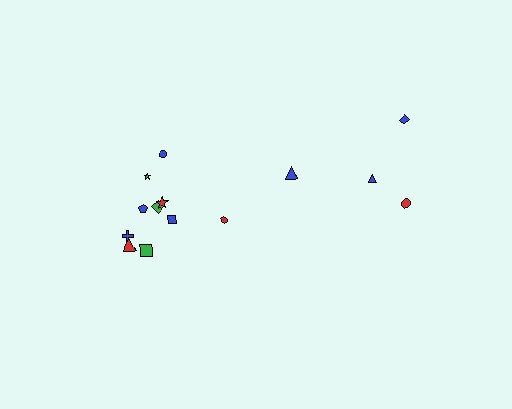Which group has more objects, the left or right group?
The left group.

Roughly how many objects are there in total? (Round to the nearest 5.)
Roughly 15 objects in total.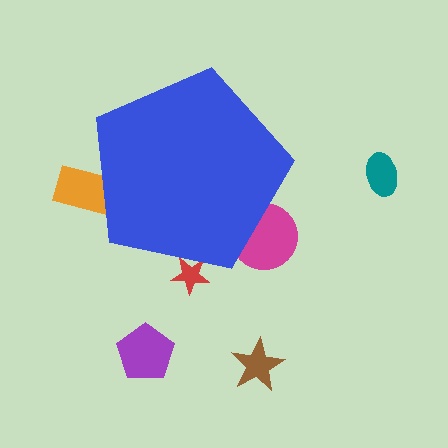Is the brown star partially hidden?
No, the brown star is fully visible.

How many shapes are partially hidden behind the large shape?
3 shapes are partially hidden.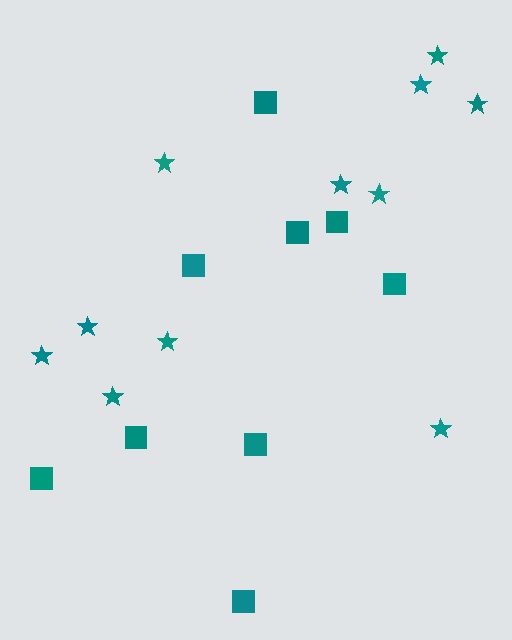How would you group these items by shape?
There are 2 groups: one group of stars (11) and one group of squares (9).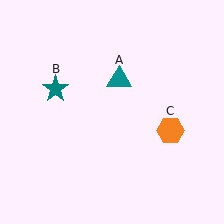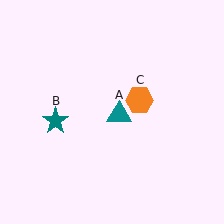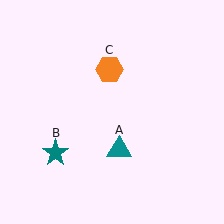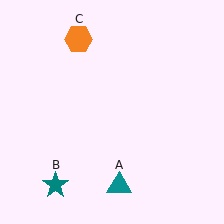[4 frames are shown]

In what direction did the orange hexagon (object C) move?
The orange hexagon (object C) moved up and to the left.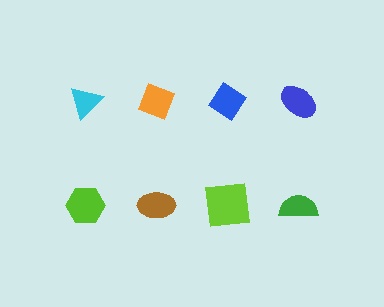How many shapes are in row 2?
4 shapes.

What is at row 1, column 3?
A blue diamond.